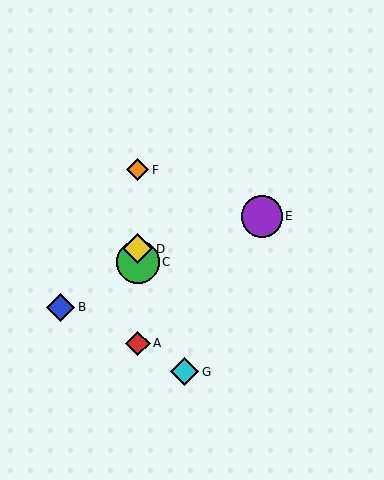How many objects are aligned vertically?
4 objects (A, C, D, F) are aligned vertically.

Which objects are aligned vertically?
Objects A, C, D, F are aligned vertically.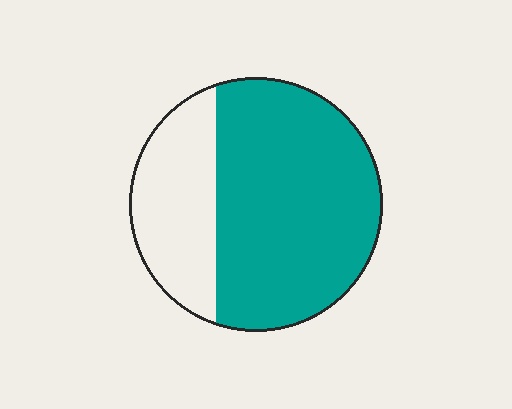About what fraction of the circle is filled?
About two thirds (2/3).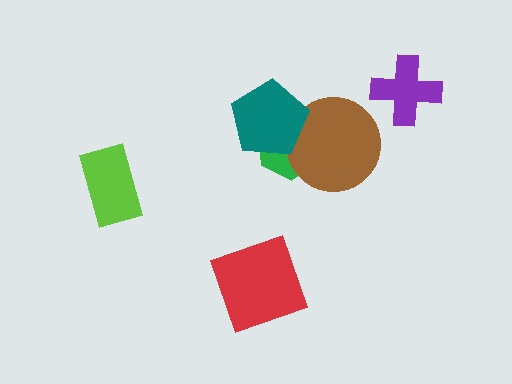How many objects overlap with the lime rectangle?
0 objects overlap with the lime rectangle.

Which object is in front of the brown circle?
The teal pentagon is in front of the brown circle.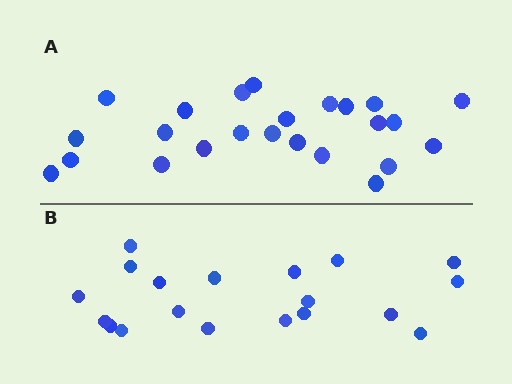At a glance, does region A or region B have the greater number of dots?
Region A (the top region) has more dots.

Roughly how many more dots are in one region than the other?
Region A has about 5 more dots than region B.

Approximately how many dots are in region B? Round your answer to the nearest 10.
About 20 dots. (The exact count is 19, which rounds to 20.)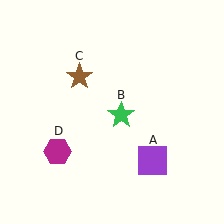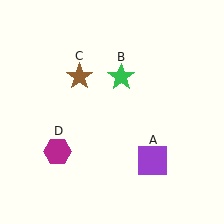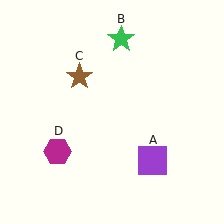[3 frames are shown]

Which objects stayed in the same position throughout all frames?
Purple square (object A) and brown star (object C) and magenta hexagon (object D) remained stationary.